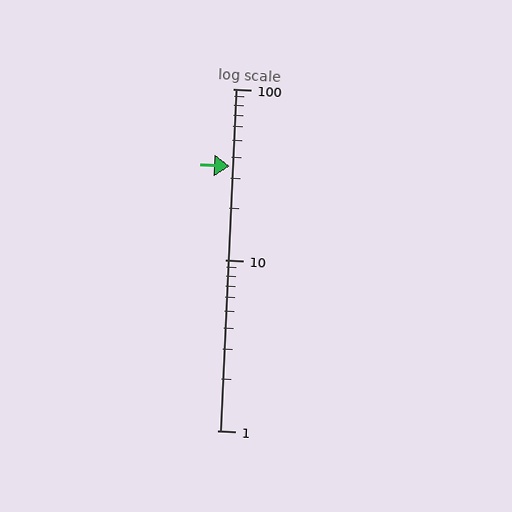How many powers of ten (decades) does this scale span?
The scale spans 2 decades, from 1 to 100.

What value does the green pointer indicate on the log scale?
The pointer indicates approximately 35.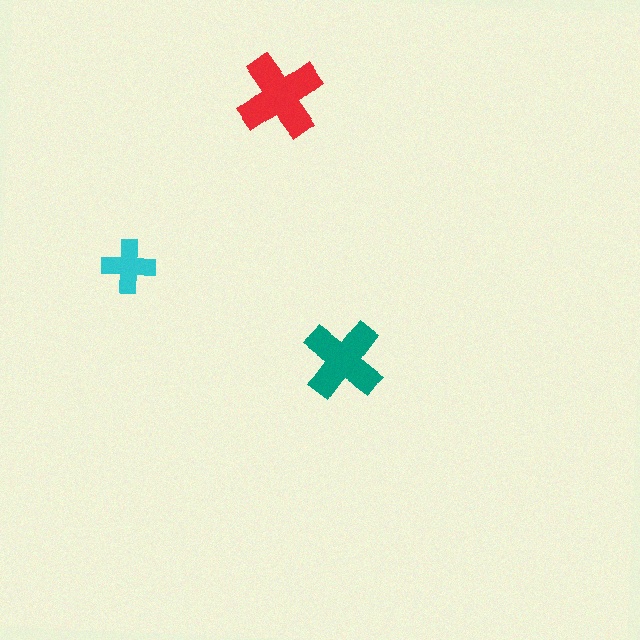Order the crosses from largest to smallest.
the red one, the teal one, the cyan one.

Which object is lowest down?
The teal cross is bottommost.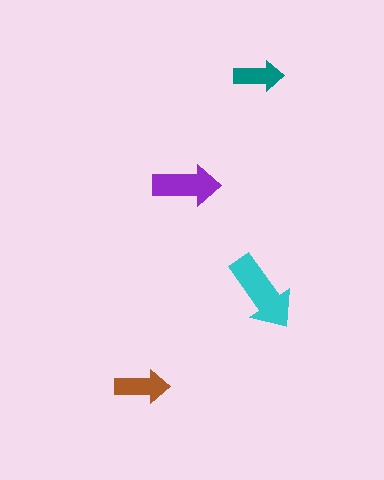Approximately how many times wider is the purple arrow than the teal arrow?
About 1.5 times wider.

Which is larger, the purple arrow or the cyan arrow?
The cyan one.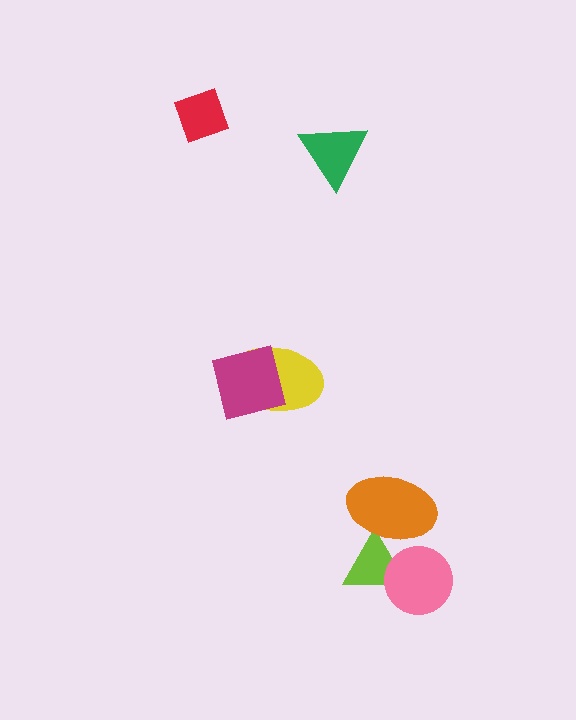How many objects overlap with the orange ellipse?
1 object overlaps with the orange ellipse.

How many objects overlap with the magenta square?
1 object overlaps with the magenta square.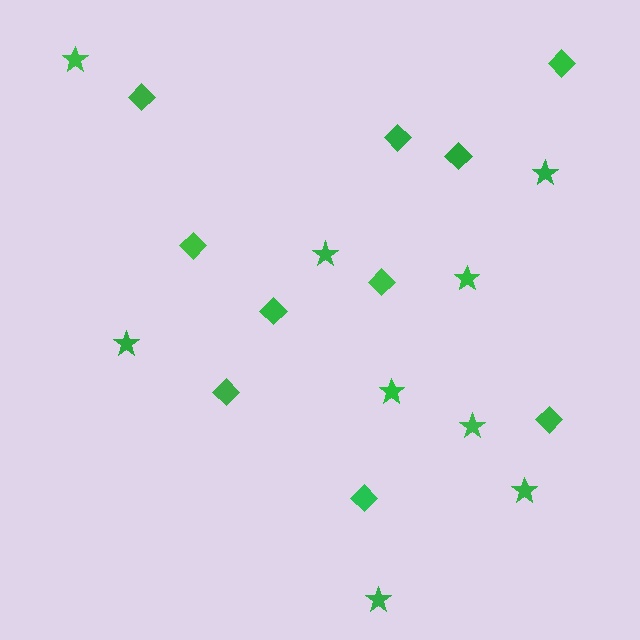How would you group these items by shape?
There are 2 groups: one group of diamonds (10) and one group of stars (9).